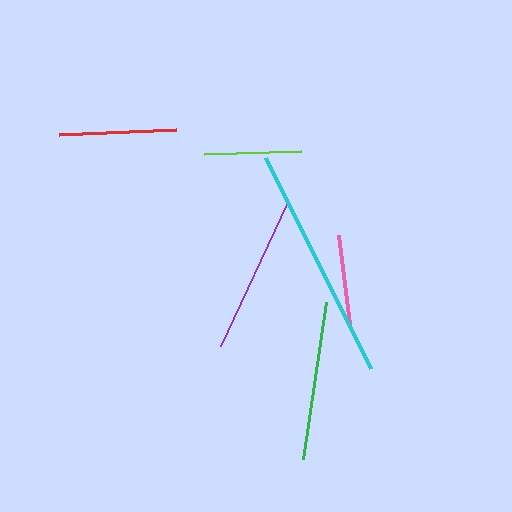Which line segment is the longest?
The cyan line is the longest at approximately 236 pixels.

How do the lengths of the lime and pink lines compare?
The lime and pink lines are approximately the same length.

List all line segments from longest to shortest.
From longest to shortest: cyan, green, purple, red, lime, pink.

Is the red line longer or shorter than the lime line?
The red line is longer than the lime line.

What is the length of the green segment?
The green segment is approximately 159 pixels long.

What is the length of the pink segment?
The pink segment is approximately 90 pixels long.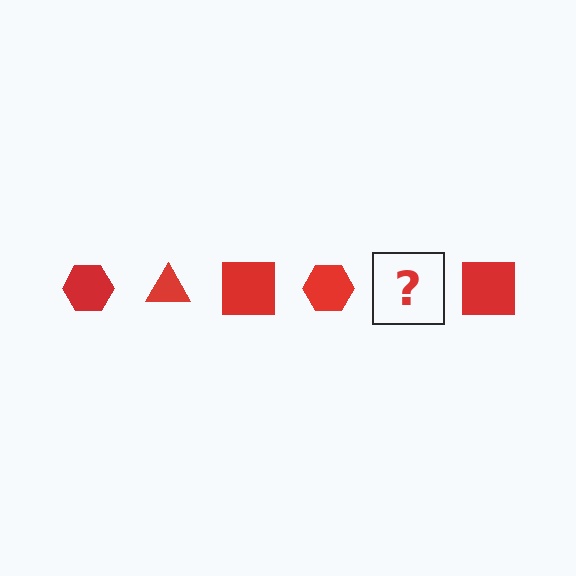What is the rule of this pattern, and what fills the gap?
The rule is that the pattern cycles through hexagon, triangle, square shapes in red. The gap should be filled with a red triangle.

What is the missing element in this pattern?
The missing element is a red triangle.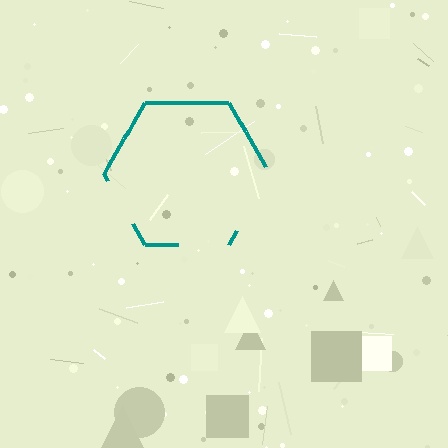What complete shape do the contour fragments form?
The contour fragments form a hexagon.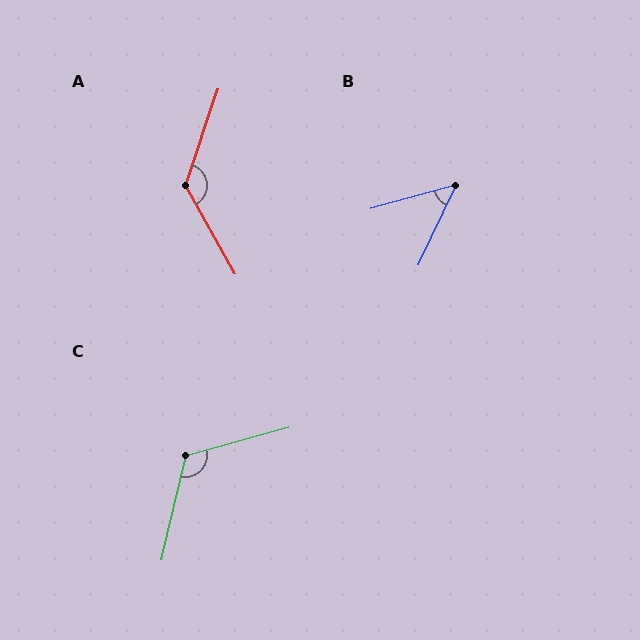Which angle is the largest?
A, at approximately 132 degrees.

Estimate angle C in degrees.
Approximately 119 degrees.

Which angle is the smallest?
B, at approximately 49 degrees.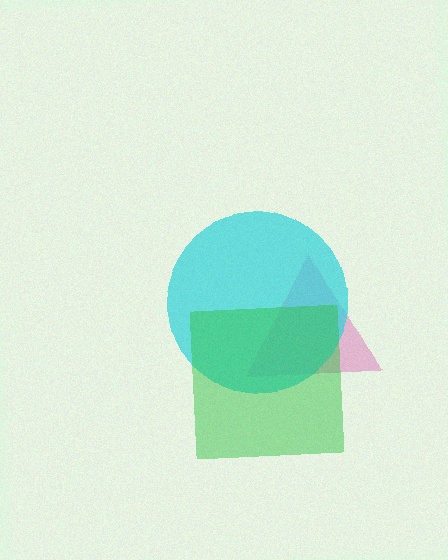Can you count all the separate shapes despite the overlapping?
Yes, there are 3 separate shapes.